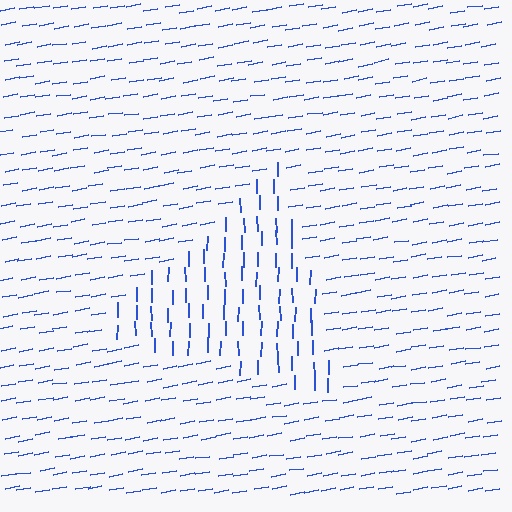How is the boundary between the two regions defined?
The boundary is defined purely by a change in line orientation (approximately 80 degrees difference). All lines are the same color and thickness.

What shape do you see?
I see a triangle.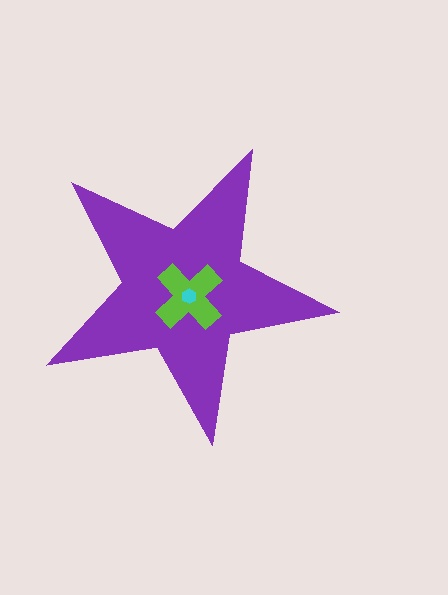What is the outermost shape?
The purple star.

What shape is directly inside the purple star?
The lime cross.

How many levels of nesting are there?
3.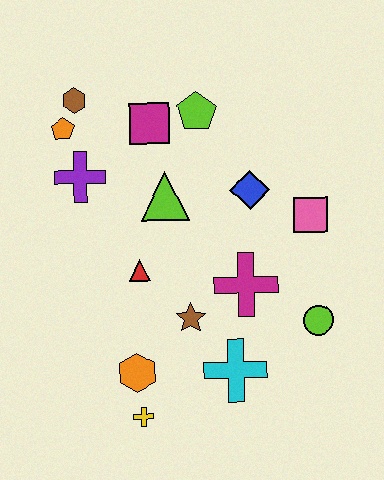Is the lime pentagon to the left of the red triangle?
No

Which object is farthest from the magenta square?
The yellow cross is farthest from the magenta square.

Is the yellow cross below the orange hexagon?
Yes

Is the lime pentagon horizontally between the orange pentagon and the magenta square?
No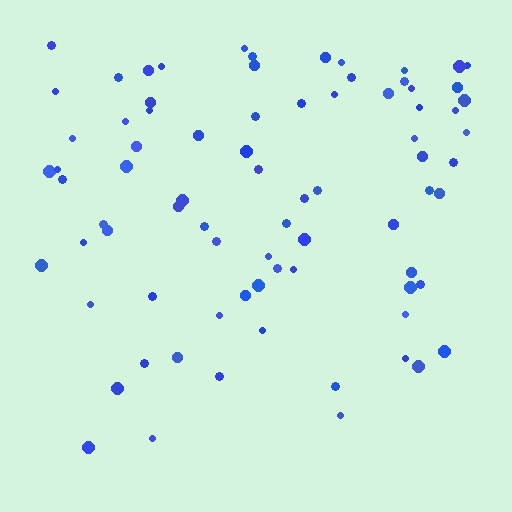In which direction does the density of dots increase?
From bottom to top, with the top side densest.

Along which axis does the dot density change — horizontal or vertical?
Vertical.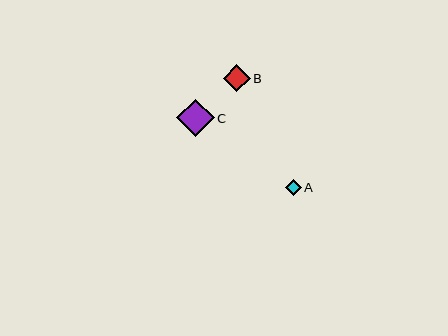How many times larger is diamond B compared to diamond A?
Diamond B is approximately 1.7 times the size of diamond A.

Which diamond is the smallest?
Diamond A is the smallest with a size of approximately 16 pixels.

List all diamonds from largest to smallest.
From largest to smallest: C, B, A.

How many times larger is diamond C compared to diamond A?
Diamond C is approximately 2.3 times the size of diamond A.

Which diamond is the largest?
Diamond C is the largest with a size of approximately 38 pixels.